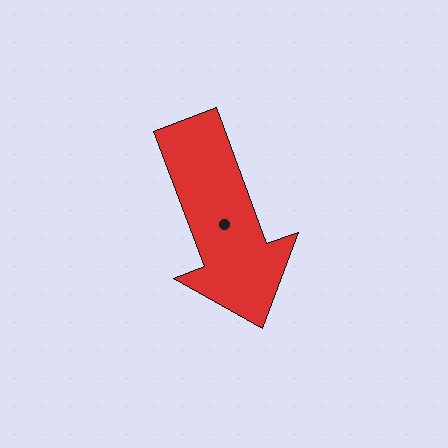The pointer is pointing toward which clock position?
Roughly 5 o'clock.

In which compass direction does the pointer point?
South.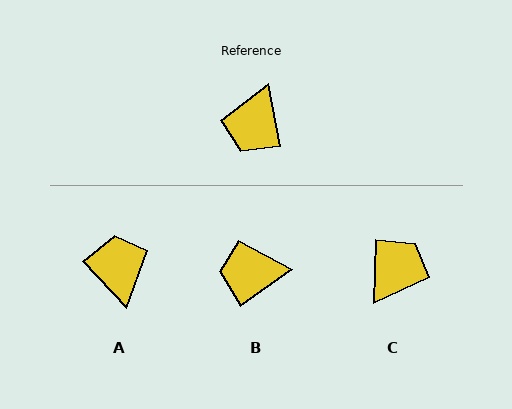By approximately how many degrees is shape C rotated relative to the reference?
Approximately 168 degrees counter-clockwise.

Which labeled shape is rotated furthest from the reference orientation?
C, about 168 degrees away.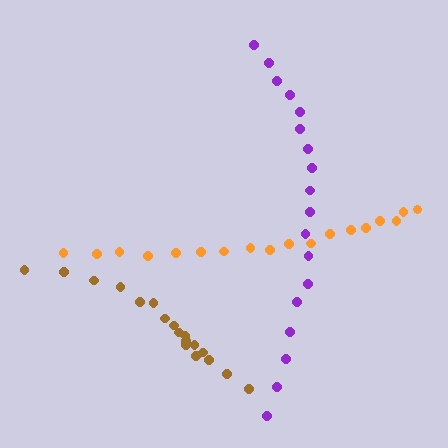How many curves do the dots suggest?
There are 3 distinct paths.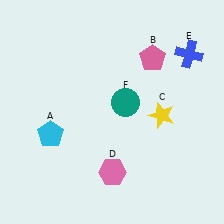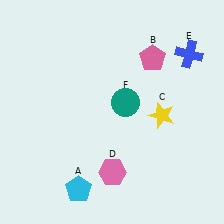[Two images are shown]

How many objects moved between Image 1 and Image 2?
1 object moved between the two images.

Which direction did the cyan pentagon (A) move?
The cyan pentagon (A) moved down.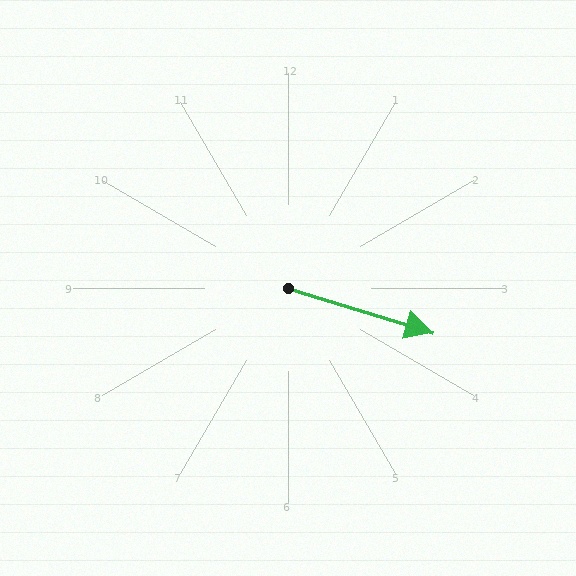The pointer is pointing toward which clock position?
Roughly 4 o'clock.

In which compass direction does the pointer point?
East.